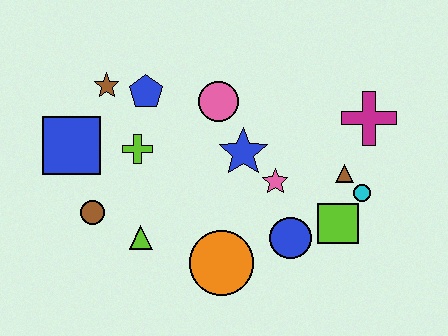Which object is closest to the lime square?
The cyan circle is closest to the lime square.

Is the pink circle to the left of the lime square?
Yes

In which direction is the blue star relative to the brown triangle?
The blue star is to the left of the brown triangle.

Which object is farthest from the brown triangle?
The blue square is farthest from the brown triangle.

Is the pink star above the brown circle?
Yes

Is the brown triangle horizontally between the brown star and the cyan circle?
Yes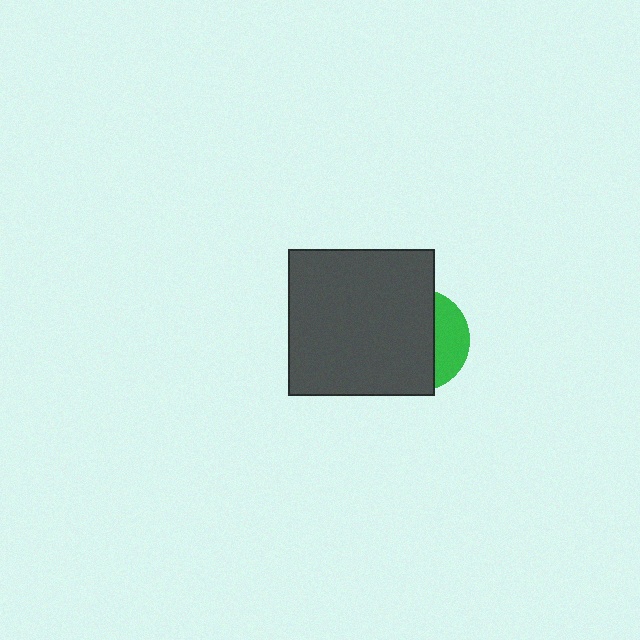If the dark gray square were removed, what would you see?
You would see the complete green circle.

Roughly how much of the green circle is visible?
A small part of it is visible (roughly 30%).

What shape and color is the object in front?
The object in front is a dark gray square.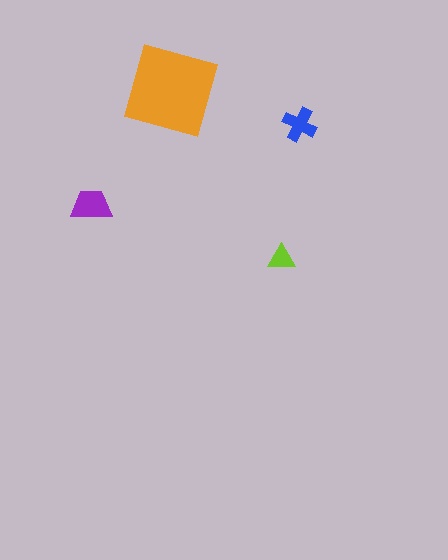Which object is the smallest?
The lime triangle.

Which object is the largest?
The orange diamond.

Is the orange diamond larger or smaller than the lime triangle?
Larger.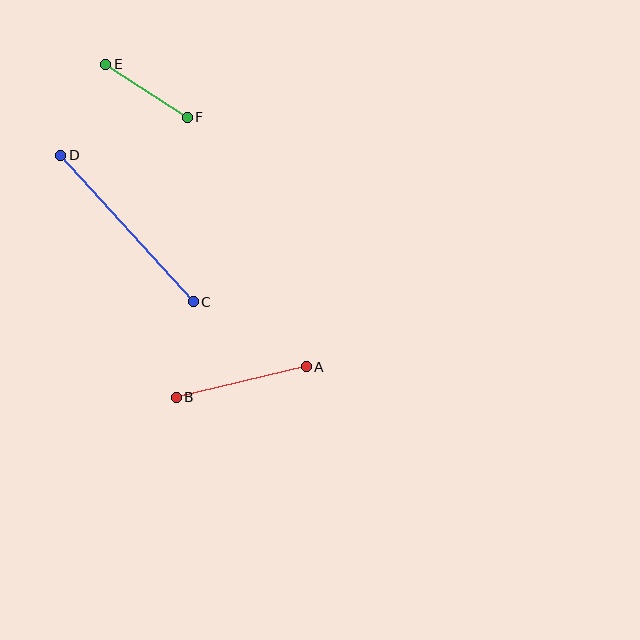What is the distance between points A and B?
The distance is approximately 134 pixels.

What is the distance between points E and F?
The distance is approximately 97 pixels.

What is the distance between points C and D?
The distance is approximately 198 pixels.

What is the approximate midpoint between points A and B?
The midpoint is at approximately (241, 382) pixels.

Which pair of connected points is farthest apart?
Points C and D are farthest apart.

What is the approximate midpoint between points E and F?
The midpoint is at approximately (146, 91) pixels.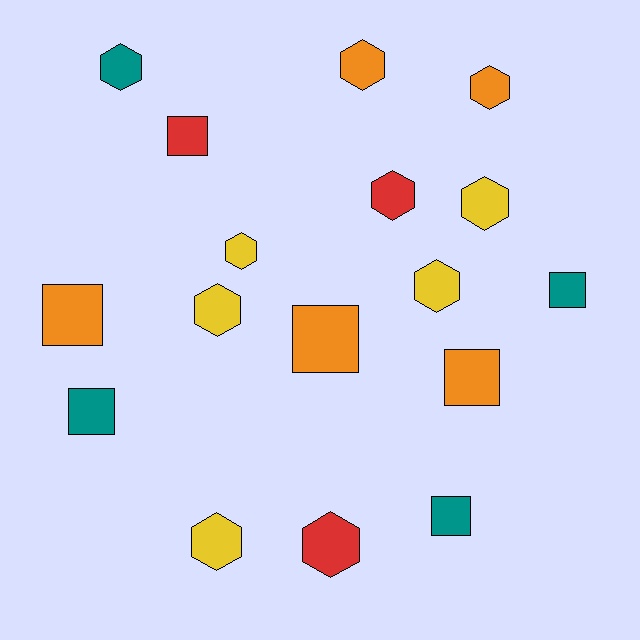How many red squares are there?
There is 1 red square.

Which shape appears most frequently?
Hexagon, with 10 objects.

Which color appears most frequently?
Orange, with 5 objects.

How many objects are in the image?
There are 17 objects.